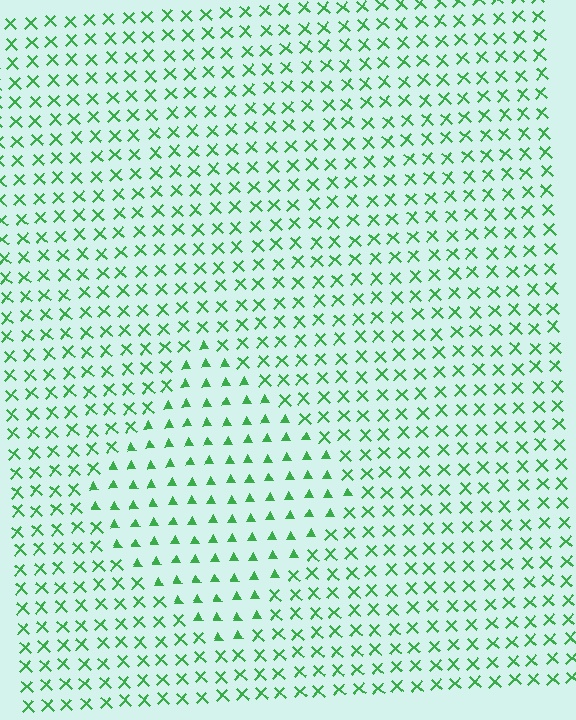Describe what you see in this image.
The image is filled with small green elements arranged in a uniform grid. A diamond-shaped region contains triangles, while the surrounding area contains X marks. The boundary is defined purely by the change in element shape.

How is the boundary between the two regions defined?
The boundary is defined by a change in element shape: triangles inside vs. X marks outside. All elements share the same color and spacing.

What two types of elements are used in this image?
The image uses triangles inside the diamond region and X marks outside it.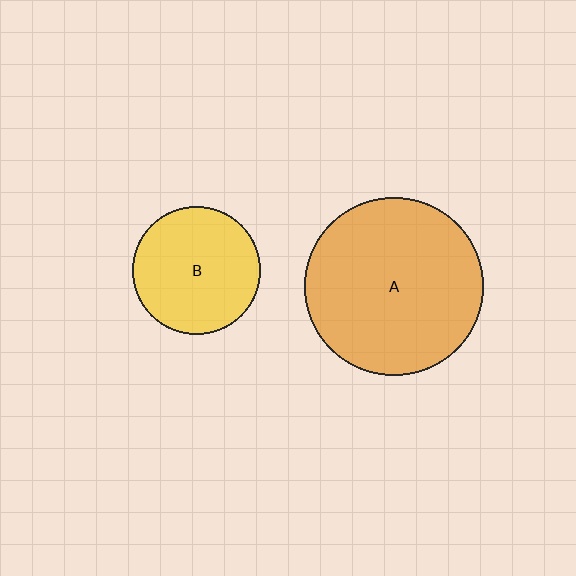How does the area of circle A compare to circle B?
Approximately 1.9 times.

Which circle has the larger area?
Circle A (orange).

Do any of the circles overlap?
No, none of the circles overlap.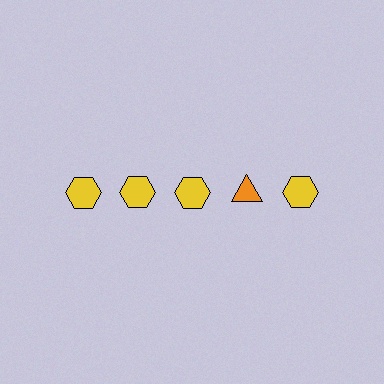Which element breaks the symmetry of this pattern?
The orange triangle in the top row, second from right column breaks the symmetry. All other shapes are yellow hexagons.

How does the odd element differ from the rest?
It differs in both color (orange instead of yellow) and shape (triangle instead of hexagon).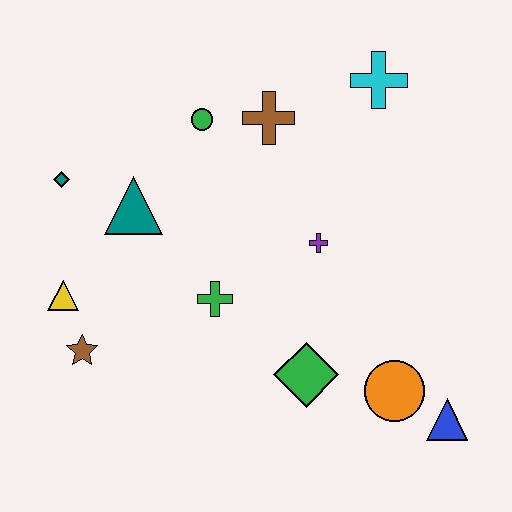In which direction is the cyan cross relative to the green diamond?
The cyan cross is above the green diamond.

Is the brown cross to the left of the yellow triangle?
No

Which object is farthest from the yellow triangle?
The blue triangle is farthest from the yellow triangle.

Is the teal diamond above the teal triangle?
Yes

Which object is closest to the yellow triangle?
The brown star is closest to the yellow triangle.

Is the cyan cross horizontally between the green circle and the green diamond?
No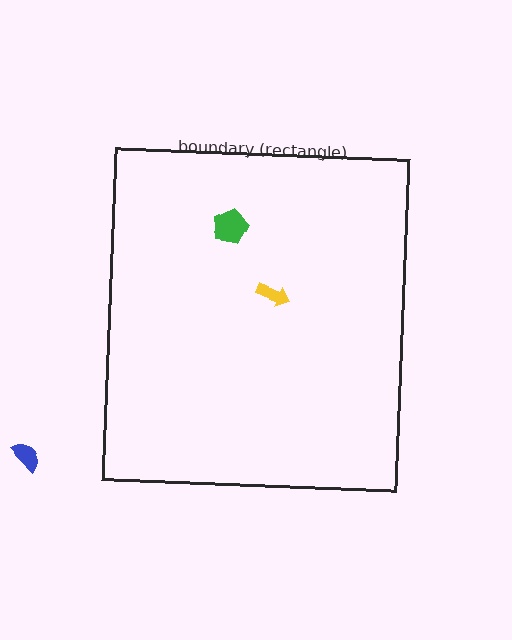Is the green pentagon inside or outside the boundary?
Inside.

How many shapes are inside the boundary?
2 inside, 1 outside.